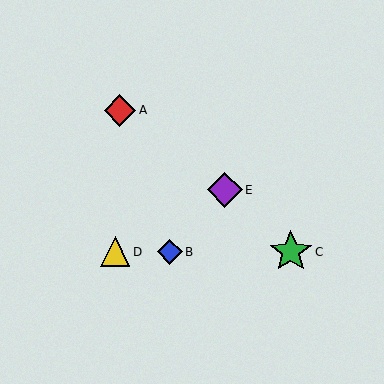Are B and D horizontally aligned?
Yes, both are at y≈252.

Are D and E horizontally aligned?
No, D is at y≈252 and E is at y≈190.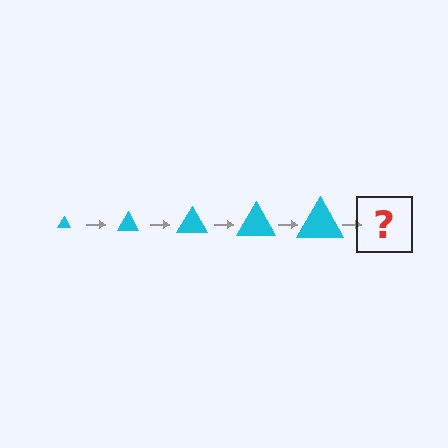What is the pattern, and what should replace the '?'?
The pattern is that the triangle gets progressively larger each step. The '?' should be a cyan triangle, larger than the previous one.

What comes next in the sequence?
The next element should be a cyan triangle, larger than the previous one.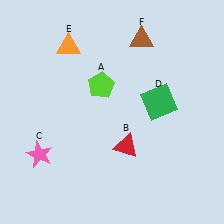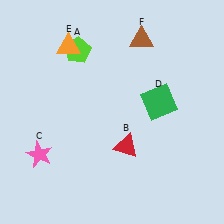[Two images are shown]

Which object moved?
The lime pentagon (A) moved up.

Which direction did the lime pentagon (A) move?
The lime pentagon (A) moved up.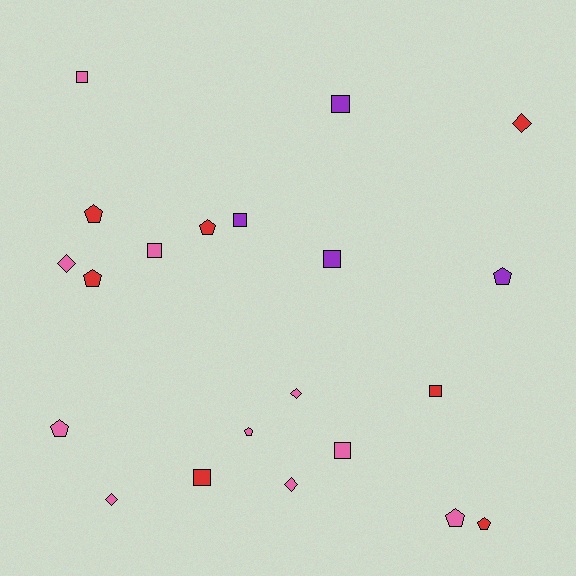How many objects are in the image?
There are 21 objects.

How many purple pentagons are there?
There is 1 purple pentagon.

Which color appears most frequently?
Pink, with 10 objects.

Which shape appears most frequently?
Square, with 8 objects.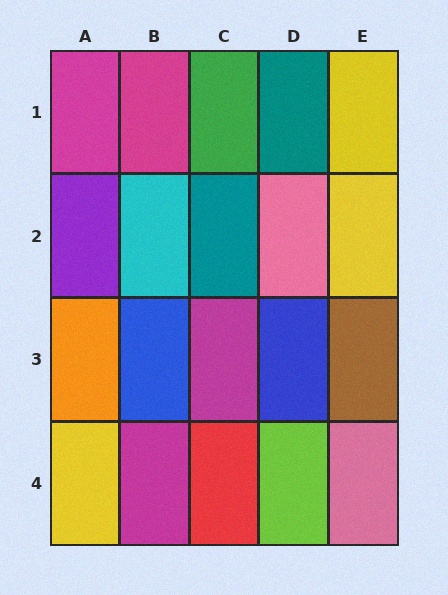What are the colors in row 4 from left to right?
Yellow, magenta, red, lime, pink.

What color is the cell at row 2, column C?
Teal.